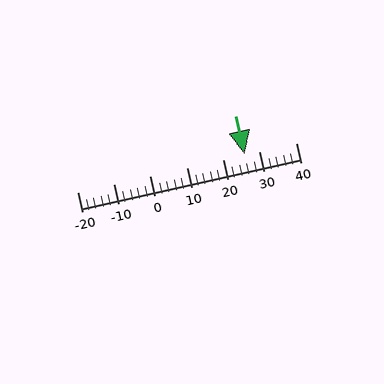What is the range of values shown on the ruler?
The ruler shows values from -20 to 40.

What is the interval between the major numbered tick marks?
The major tick marks are spaced 10 units apart.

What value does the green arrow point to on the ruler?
The green arrow points to approximately 26.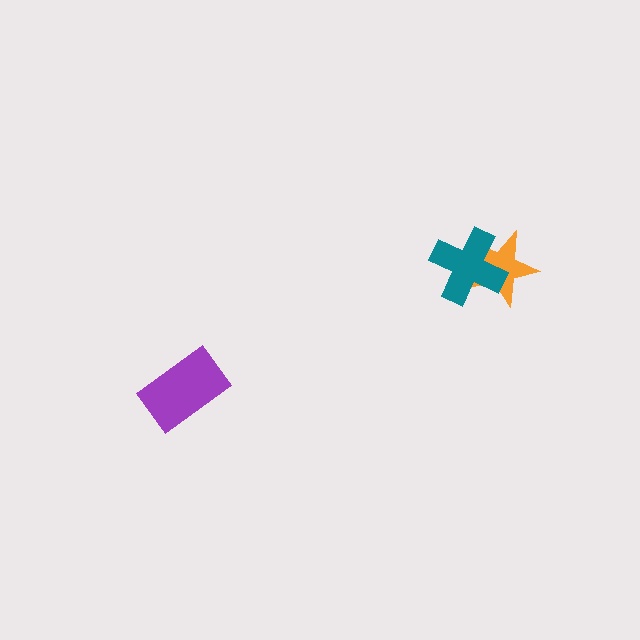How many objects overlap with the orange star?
1 object overlaps with the orange star.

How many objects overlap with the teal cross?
1 object overlaps with the teal cross.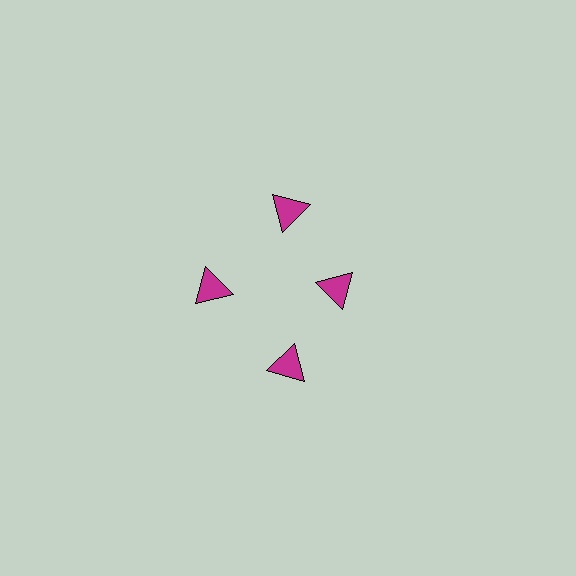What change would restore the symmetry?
The symmetry would be restored by moving it outward, back onto the ring so that all 4 triangles sit at equal angles and equal distance from the center.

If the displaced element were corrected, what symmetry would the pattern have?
It would have 4-fold rotational symmetry — the pattern would map onto itself every 90 degrees.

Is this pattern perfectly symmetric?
No. The 4 magenta triangles are arranged in a ring, but one element near the 3 o'clock position is pulled inward toward the center, breaking the 4-fold rotational symmetry.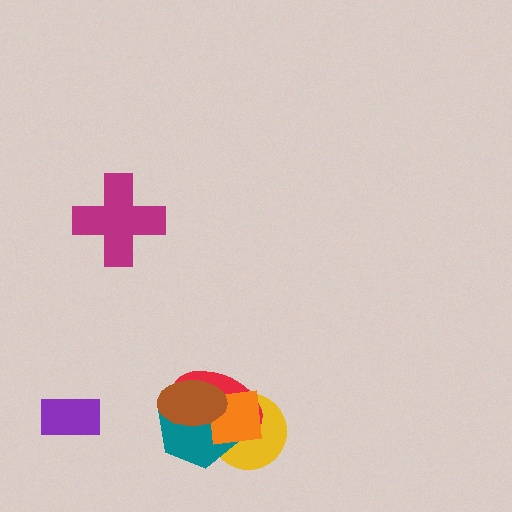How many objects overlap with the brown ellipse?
4 objects overlap with the brown ellipse.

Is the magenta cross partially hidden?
No, no other shape covers it.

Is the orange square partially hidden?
Yes, it is partially covered by another shape.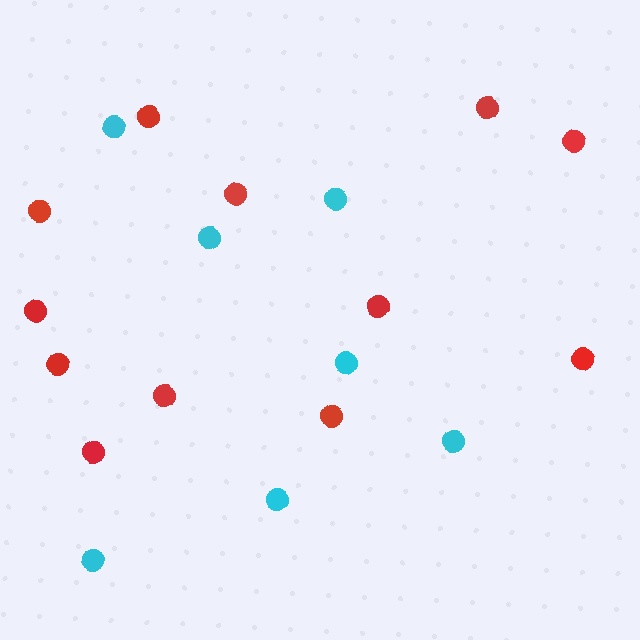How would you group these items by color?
There are 2 groups: one group of cyan circles (7) and one group of red circles (12).